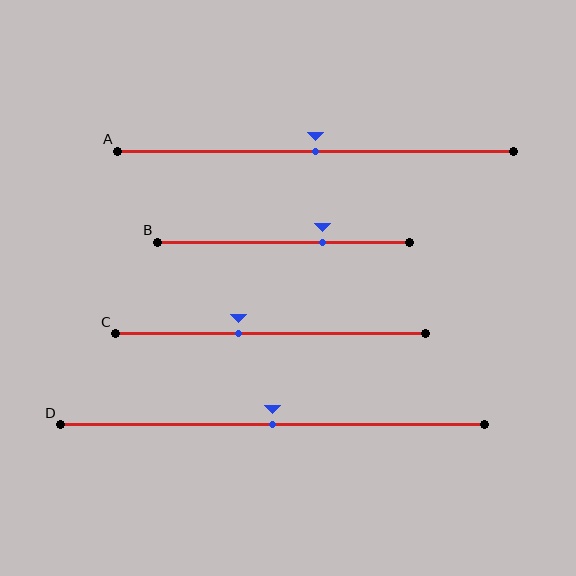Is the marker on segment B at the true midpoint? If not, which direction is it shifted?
No, the marker on segment B is shifted to the right by about 16% of the segment length.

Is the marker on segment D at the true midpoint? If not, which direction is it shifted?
Yes, the marker on segment D is at the true midpoint.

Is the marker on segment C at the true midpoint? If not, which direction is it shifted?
No, the marker on segment C is shifted to the left by about 10% of the segment length.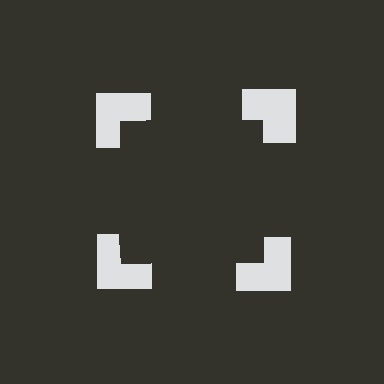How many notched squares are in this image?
There are 4 — one at each vertex of the illusory square.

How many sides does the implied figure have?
4 sides.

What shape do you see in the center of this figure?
An illusory square — its edges are inferred from the aligned wedge cuts in the notched squares, not physically drawn.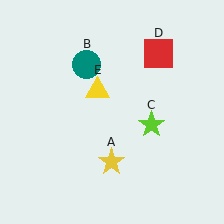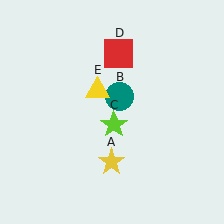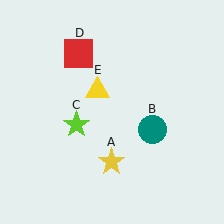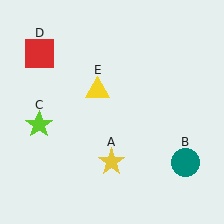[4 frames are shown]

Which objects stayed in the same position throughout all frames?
Yellow star (object A) and yellow triangle (object E) remained stationary.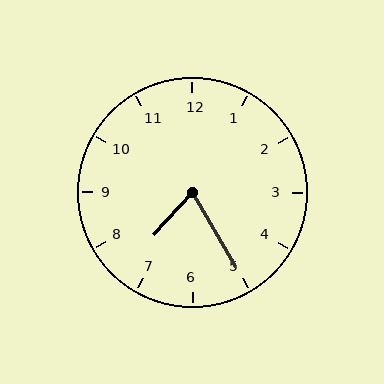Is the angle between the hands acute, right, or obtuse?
It is acute.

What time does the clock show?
7:25.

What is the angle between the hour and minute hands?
Approximately 72 degrees.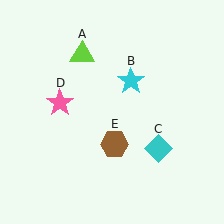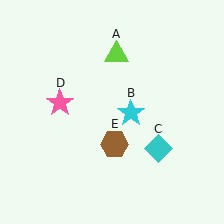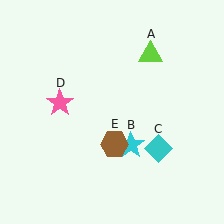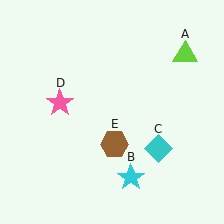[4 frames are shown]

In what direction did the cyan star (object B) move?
The cyan star (object B) moved down.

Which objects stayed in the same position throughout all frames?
Cyan diamond (object C) and pink star (object D) and brown hexagon (object E) remained stationary.